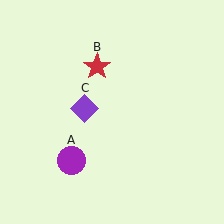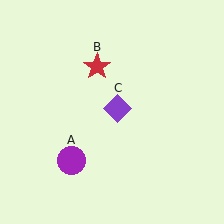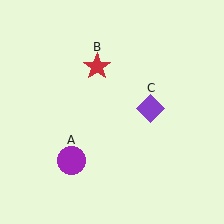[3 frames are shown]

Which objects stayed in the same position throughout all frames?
Purple circle (object A) and red star (object B) remained stationary.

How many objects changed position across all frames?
1 object changed position: purple diamond (object C).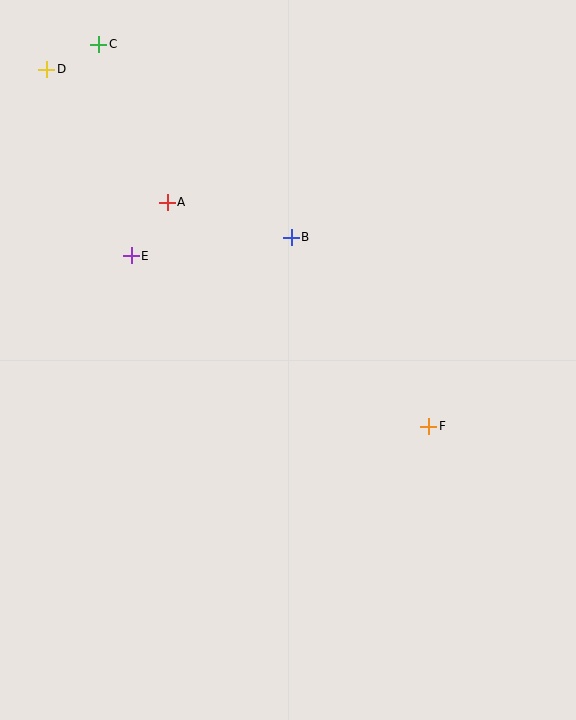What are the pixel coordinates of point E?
Point E is at (131, 256).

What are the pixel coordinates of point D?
Point D is at (47, 69).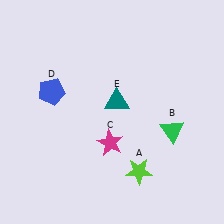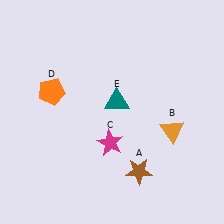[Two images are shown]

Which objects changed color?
A changed from lime to brown. B changed from green to orange. D changed from blue to orange.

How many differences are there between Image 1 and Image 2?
There are 3 differences between the two images.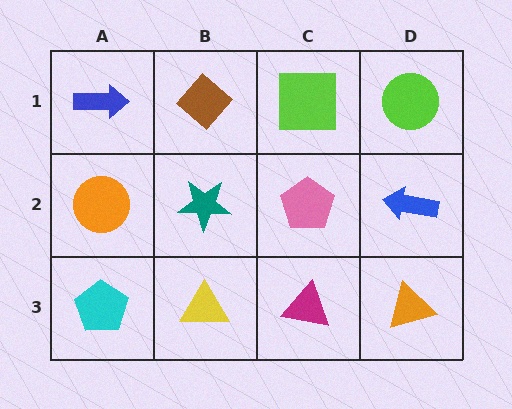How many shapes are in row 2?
4 shapes.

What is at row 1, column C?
A lime square.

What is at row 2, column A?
An orange circle.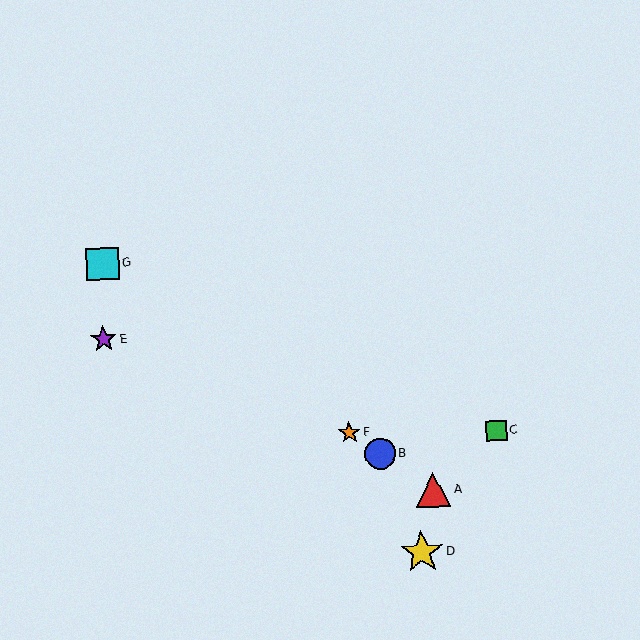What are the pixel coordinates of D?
Object D is at (422, 552).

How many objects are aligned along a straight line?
4 objects (A, B, F, G) are aligned along a straight line.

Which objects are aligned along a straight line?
Objects A, B, F, G are aligned along a straight line.